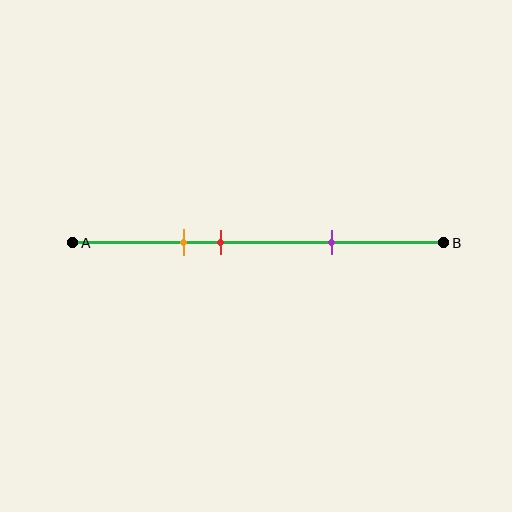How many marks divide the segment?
There are 3 marks dividing the segment.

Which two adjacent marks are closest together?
The orange and red marks are the closest adjacent pair.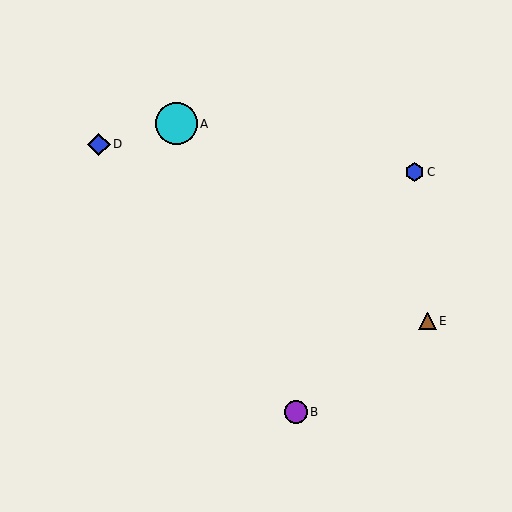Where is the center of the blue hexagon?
The center of the blue hexagon is at (415, 172).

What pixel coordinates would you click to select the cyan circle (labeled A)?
Click at (176, 124) to select the cyan circle A.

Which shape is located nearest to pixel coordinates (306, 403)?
The purple circle (labeled B) at (296, 412) is nearest to that location.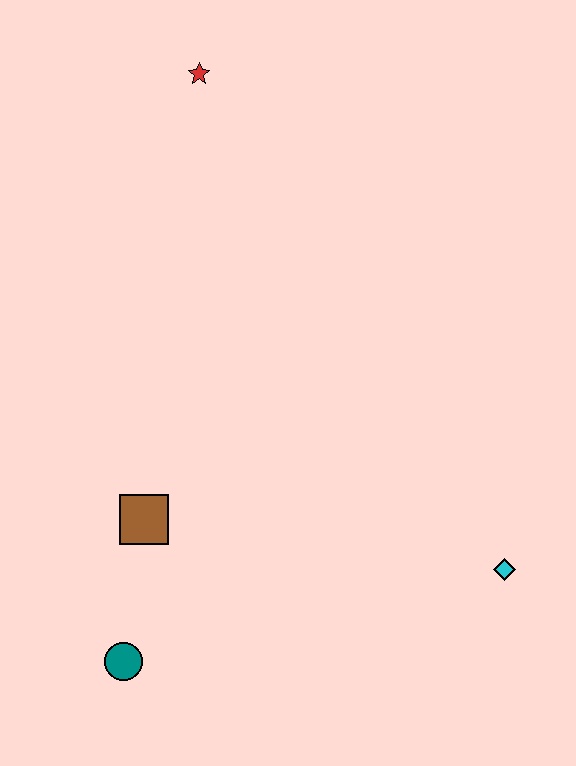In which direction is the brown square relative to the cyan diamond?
The brown square is to the left of the cyan diamond.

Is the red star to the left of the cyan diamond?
Yes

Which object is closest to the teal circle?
The brown square is closest to the teal circle.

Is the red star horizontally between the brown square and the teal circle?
No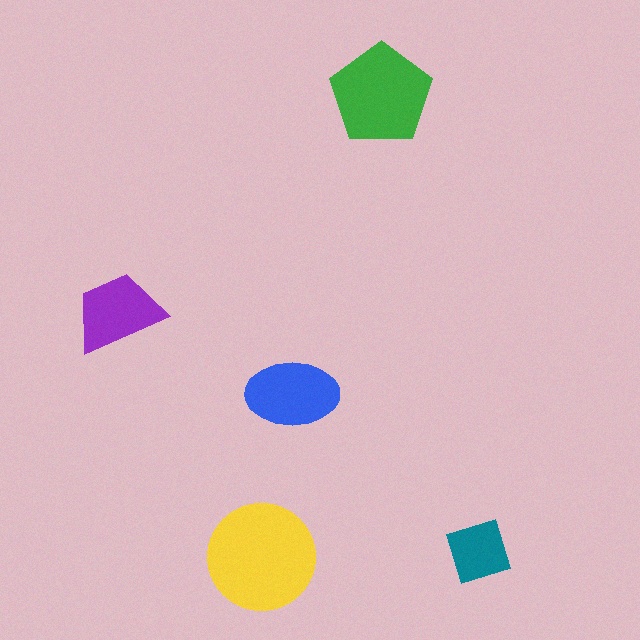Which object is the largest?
The yellow circle.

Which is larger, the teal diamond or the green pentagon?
The green pentagon.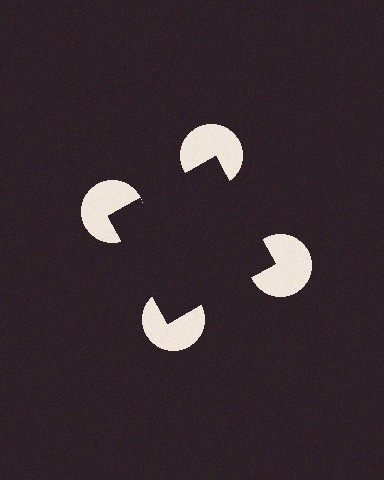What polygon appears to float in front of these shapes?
An illusory square — its edges are inferred from the aligned wedge cuts in the pac-man discs, not physically drawn.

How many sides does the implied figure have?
4 sides.